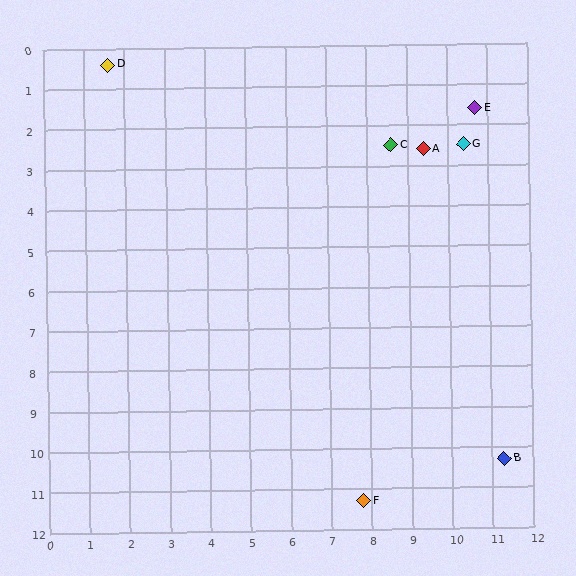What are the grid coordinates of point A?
Point A is at approximately (9.4, 2.6).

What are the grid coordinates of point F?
Point F is at approximately (7.8, 11.3).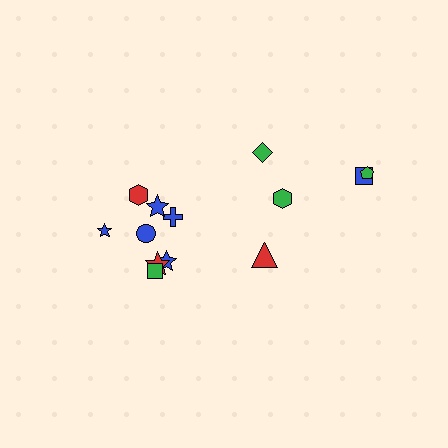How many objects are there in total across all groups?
There are 13 objects.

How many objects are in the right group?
There are 5 objects.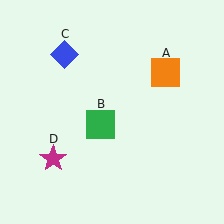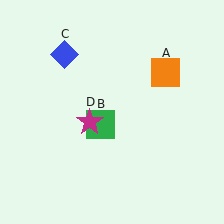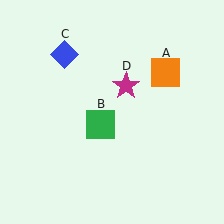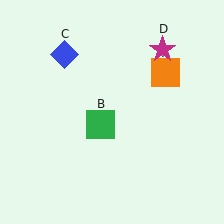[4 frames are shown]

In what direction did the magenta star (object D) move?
The magenta star (object D) moved up and to the right.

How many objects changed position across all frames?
1 object changed position: magenta star (object D).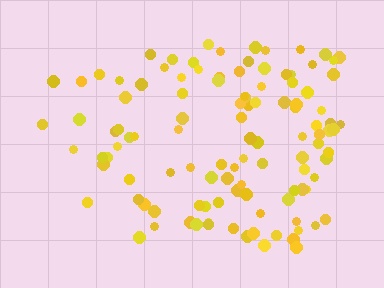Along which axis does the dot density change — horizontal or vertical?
Horizontal.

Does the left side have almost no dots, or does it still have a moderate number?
Still a moderate number, just noticeably fewer than the right.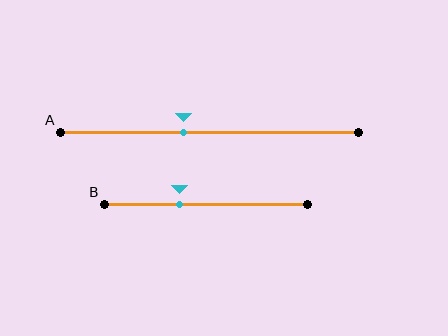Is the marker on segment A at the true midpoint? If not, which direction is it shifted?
No, the marker on segment A is shifted to the left by about 9% of the segment length.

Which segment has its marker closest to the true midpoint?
Segment A has its marker closest to the true midpoint.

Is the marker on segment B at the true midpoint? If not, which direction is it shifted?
No, the marker on segment B is shifted to the left by about 13% of the segment length.